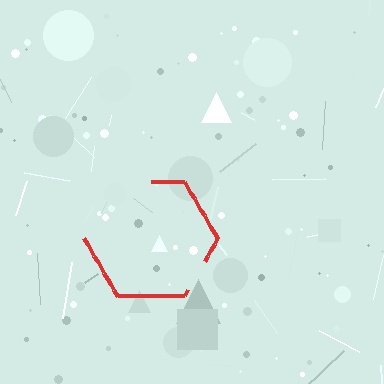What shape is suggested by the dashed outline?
The dashed outline suggests a hexagon.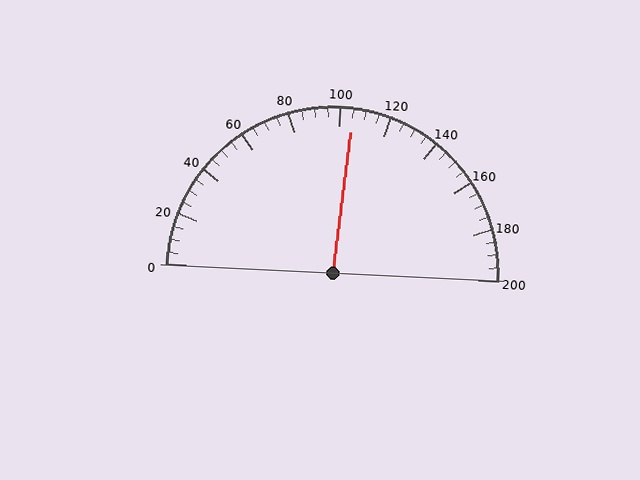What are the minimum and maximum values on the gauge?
The gauge ranges from 0 to 200.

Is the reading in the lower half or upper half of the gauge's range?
The reading is in the upper half of the range (0 to 200).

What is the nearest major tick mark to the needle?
The nearest major tick mark is 100.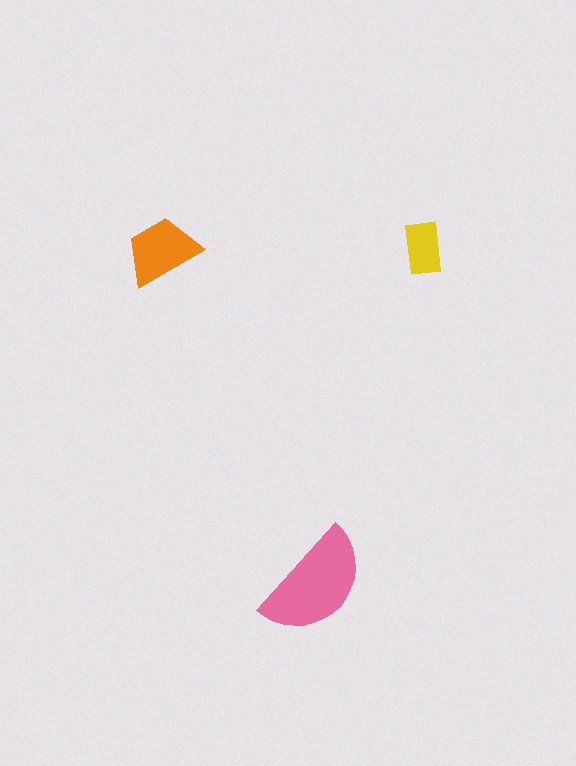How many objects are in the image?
There are 3 objects in the image.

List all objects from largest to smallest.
The pink semicircle, the orange trapezoid, the yellow rectangle.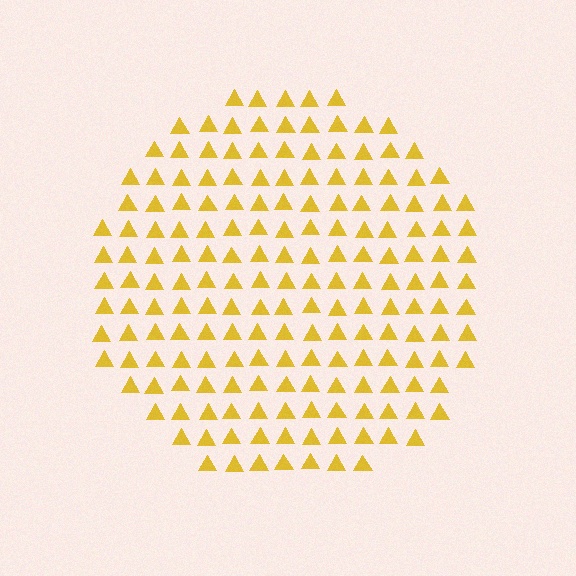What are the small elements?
The small elements are triangles.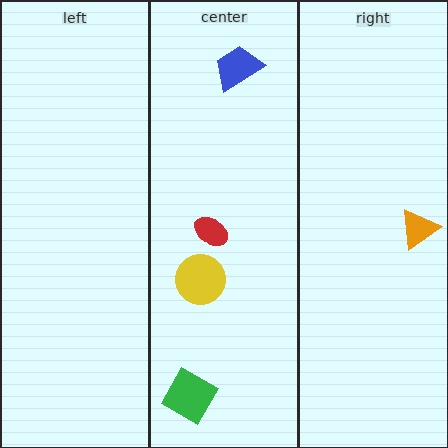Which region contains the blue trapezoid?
The center region.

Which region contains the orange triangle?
The right region.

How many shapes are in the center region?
4.